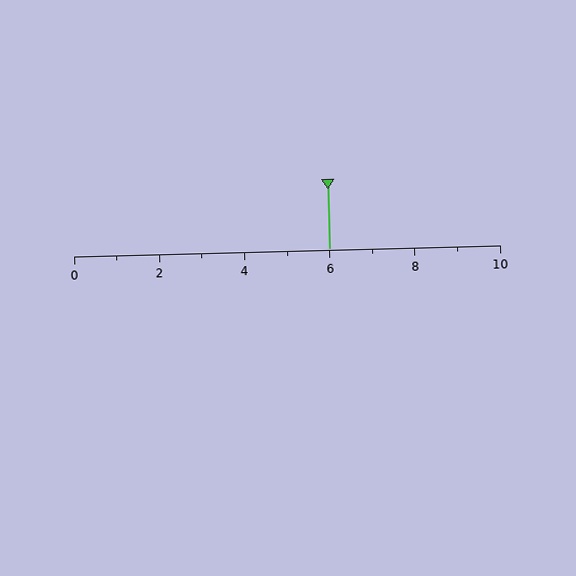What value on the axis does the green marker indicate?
The marker indicates approximately 6.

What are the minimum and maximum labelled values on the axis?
The axis runs from 0 to 10.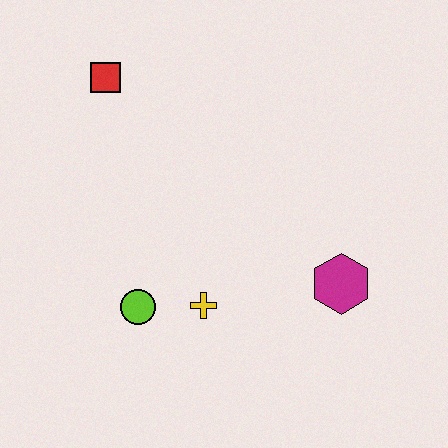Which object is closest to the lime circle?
The yellow cross is closest to the lime circle.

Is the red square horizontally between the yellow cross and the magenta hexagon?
No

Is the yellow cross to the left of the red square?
No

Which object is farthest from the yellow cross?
The red square is farthest from the yellow cross.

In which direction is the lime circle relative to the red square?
The lime circle is below the red square.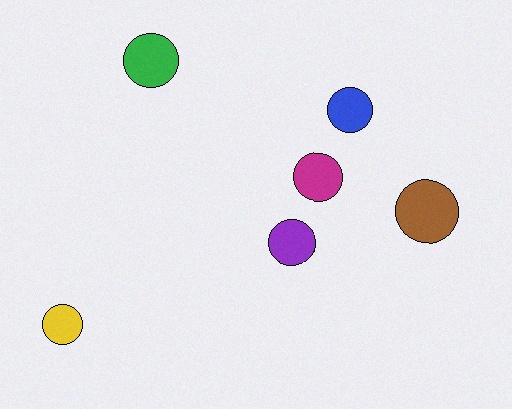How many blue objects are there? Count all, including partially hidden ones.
There is 1 blue object.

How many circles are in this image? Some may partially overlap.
There are 6 circles.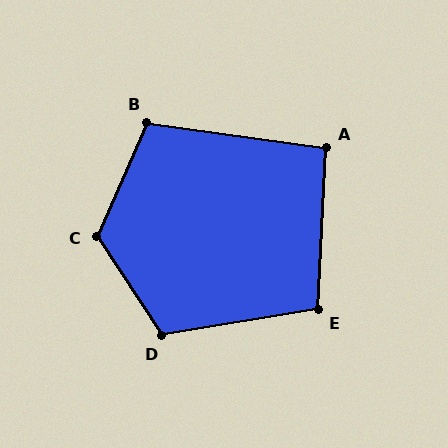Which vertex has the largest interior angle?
C, at approximately 123 degrees.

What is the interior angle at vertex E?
Approximately 102 degrees (obtuse).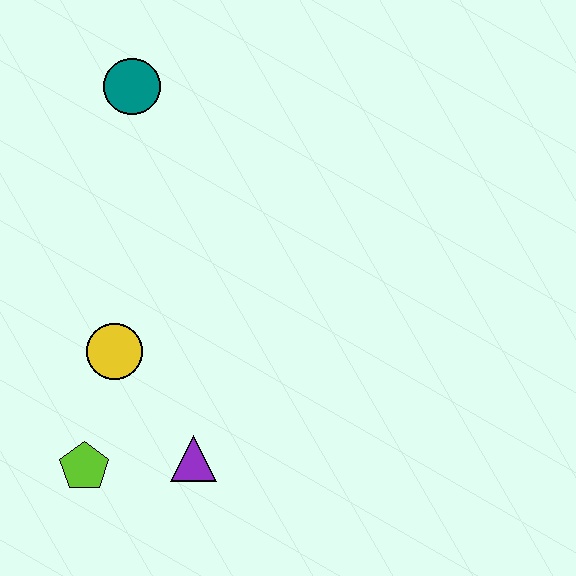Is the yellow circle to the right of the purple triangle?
No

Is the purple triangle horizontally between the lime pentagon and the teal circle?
No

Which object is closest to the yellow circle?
The lime pentagon is closest to the yellow circle.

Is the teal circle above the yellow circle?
Yes